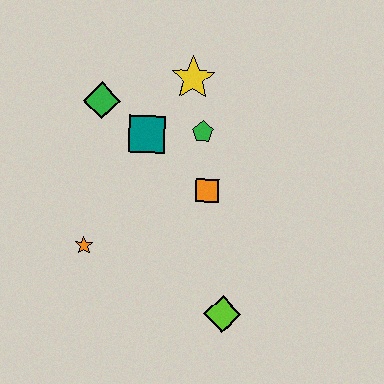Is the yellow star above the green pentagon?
Yes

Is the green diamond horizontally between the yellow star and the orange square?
No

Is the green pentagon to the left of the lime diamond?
Yes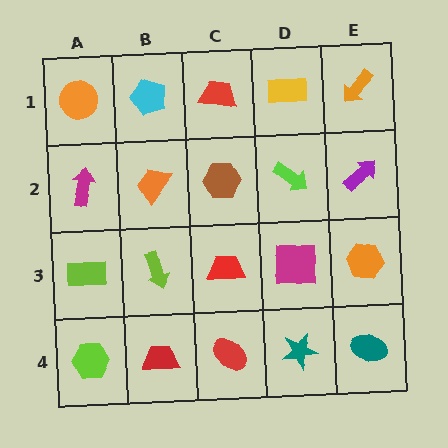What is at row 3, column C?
A red trapezoid.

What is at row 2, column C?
A brown hexagon.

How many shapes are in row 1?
5 shapes.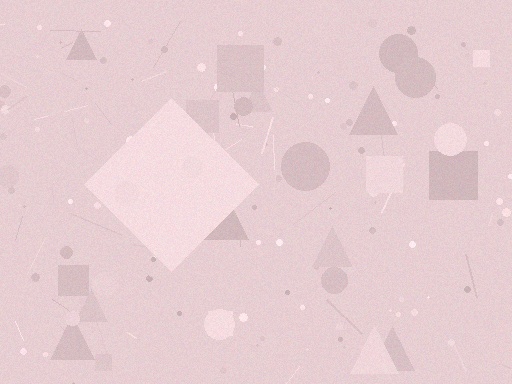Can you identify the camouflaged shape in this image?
The camouflaged shape is a diamond.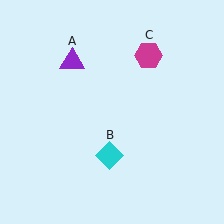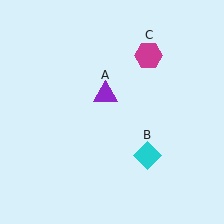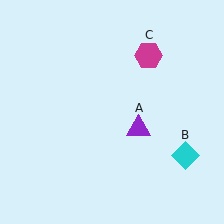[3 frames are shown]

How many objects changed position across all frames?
2 objects changed position: purple triangle (object A), cyan diamond (object B).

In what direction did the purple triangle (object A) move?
The purple triangle (object A) moved down and to the right.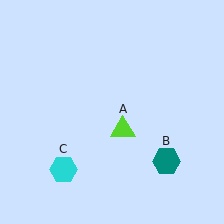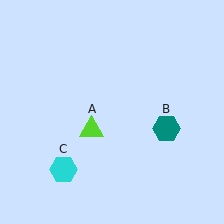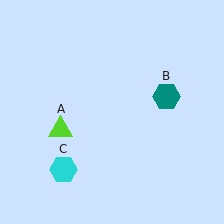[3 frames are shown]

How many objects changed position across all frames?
2 objects changed position: lime triangle (object A), teal hexagon (object B).